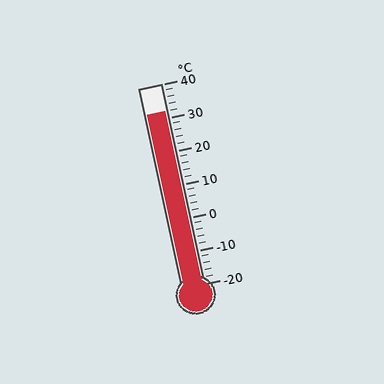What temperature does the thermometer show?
The thermometer shows approximately 32°C.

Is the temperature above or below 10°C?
The temperature is above 10°C.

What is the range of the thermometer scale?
The thermometer scale ranges from -20°C to 40°C.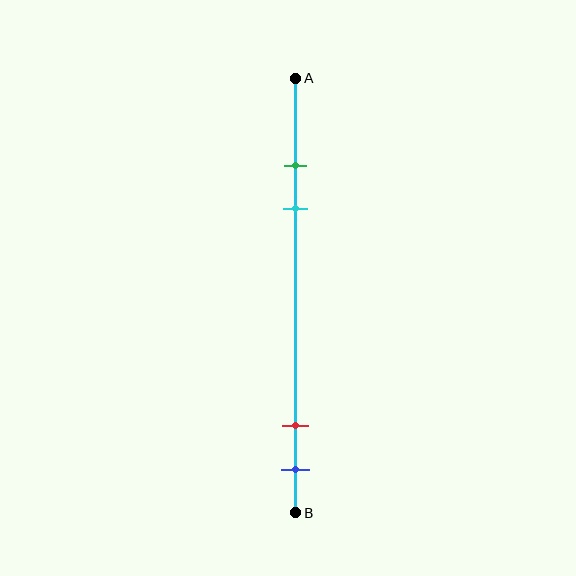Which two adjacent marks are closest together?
The green and cyan marks are the closest adjacent pair.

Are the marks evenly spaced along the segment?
No, the marks are not evenly spaced.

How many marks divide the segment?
There are 4 marks dividing the segment.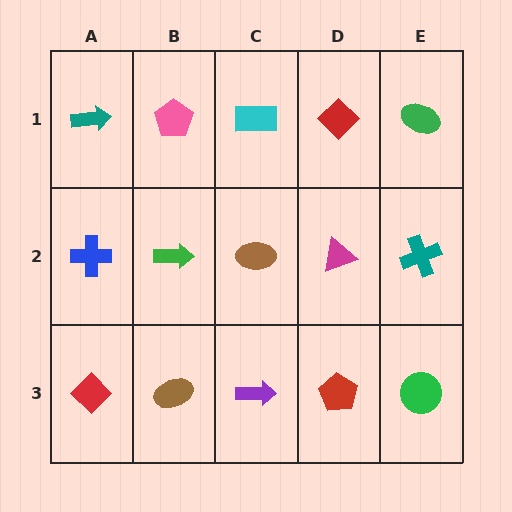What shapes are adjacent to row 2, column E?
A green ellipse (row 1, column E), a green circle (row 3, column E), a magenta triangle (row 2, column D).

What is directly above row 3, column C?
A brown ellipse.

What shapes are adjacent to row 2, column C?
A cyan rectangle (row 1, column C), a purple arrow (row 3, column C), a green arrow (row 2, column B), a magenta triangle (row 2, column D).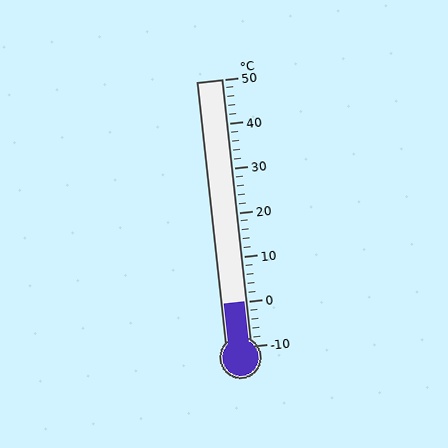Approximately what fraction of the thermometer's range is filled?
The thermometer is filled to approximately 15% of its range.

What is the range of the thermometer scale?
The thermometer scale ranges from -10°C to 50°C.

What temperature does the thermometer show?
The thermometer shows approximately 0°C.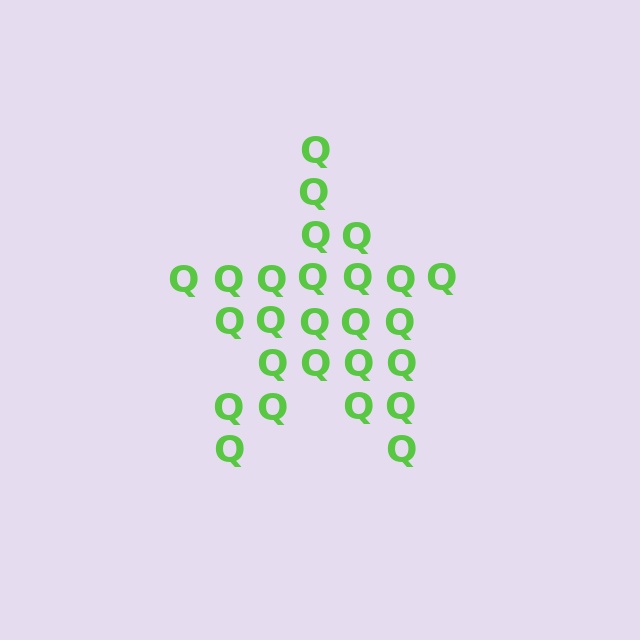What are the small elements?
The small elements are letter Q's.